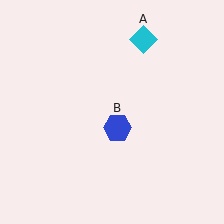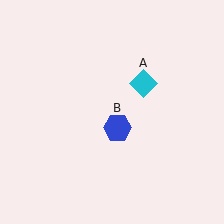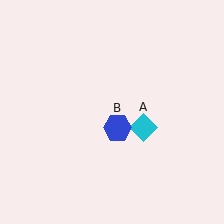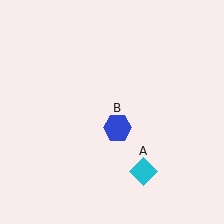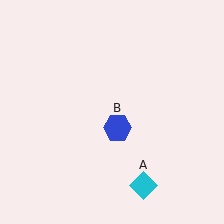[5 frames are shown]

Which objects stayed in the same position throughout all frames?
Blue hexagon (object B) remained stationary.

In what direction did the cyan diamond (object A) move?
The cyan diamond (object A) moved down.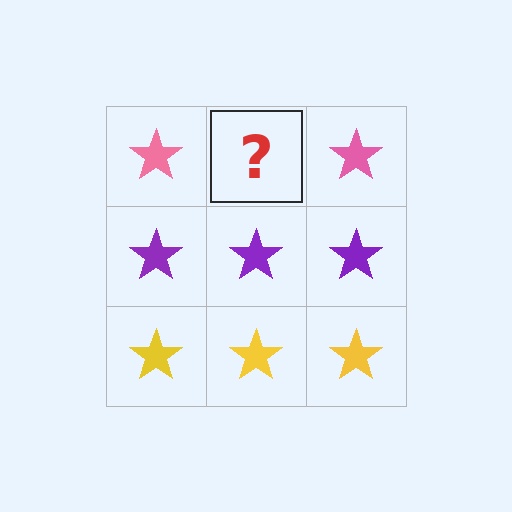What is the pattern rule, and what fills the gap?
The rule is that each row has a consistent color. The gap should be filled with a pink star.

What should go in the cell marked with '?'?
The missing cell should contain a pink star.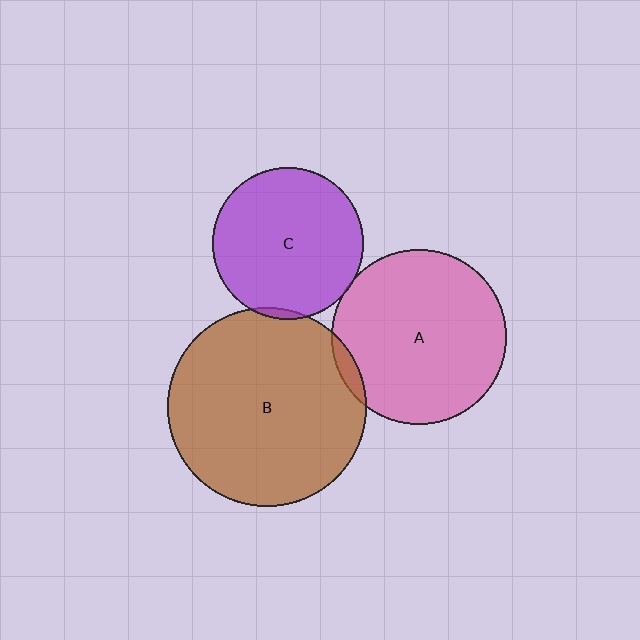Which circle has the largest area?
Circle B (brown).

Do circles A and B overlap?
Yes.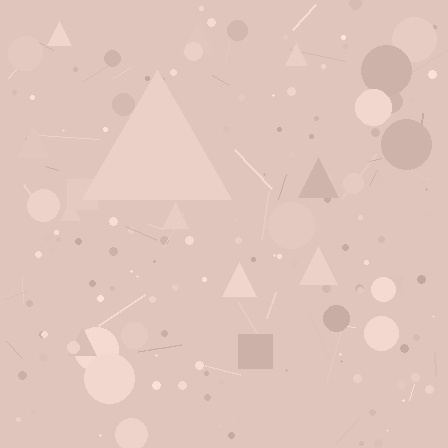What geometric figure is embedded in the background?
A triangle is embedded in the background.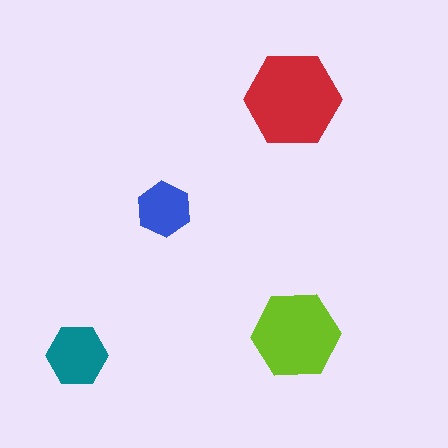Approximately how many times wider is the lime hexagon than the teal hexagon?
About 1.5 times wider.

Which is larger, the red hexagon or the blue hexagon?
The red one.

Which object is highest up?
The red hexagon is topmost.